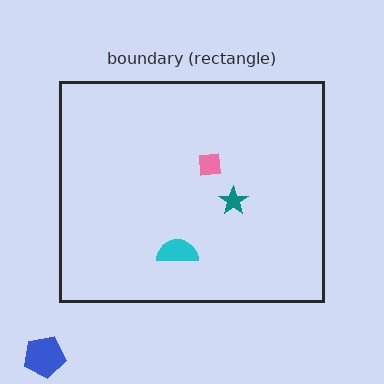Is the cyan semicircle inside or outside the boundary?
Inside.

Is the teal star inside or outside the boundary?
Inside.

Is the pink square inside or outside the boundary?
Inside.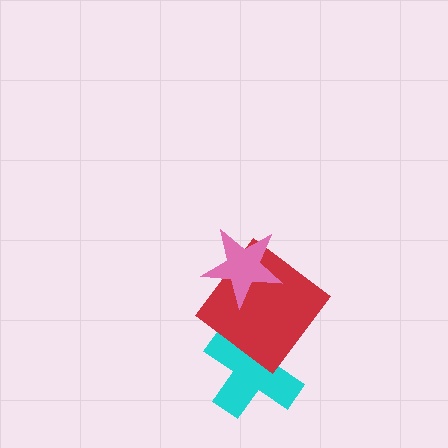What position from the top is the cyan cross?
The cyan cross is 3rd from the top.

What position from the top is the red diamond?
The red diamond is 2nd from the top.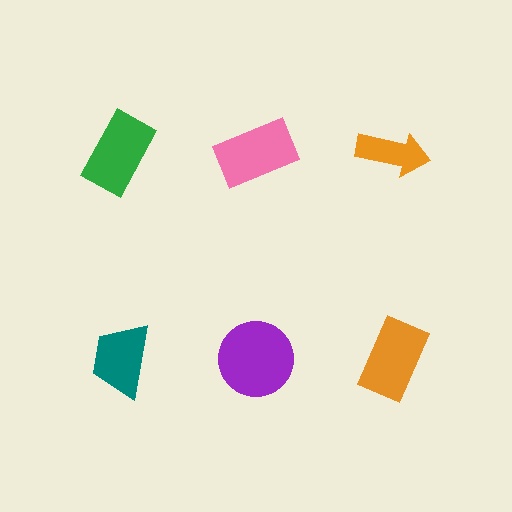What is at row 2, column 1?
A teal trapezoid.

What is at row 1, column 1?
A green rectangle.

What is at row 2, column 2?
A purple circle.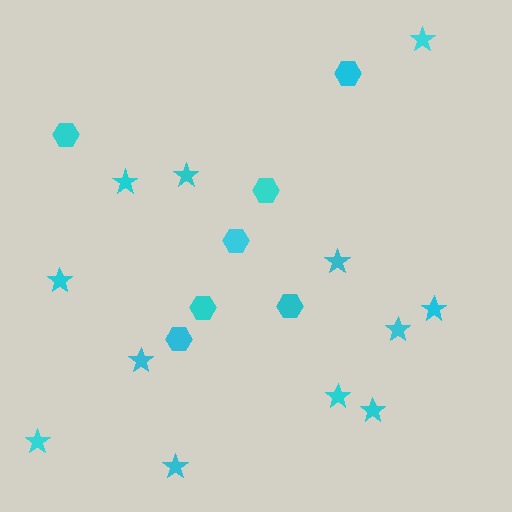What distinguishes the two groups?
There are 2 groups: one group of stars (12) and one group of hexagons (7).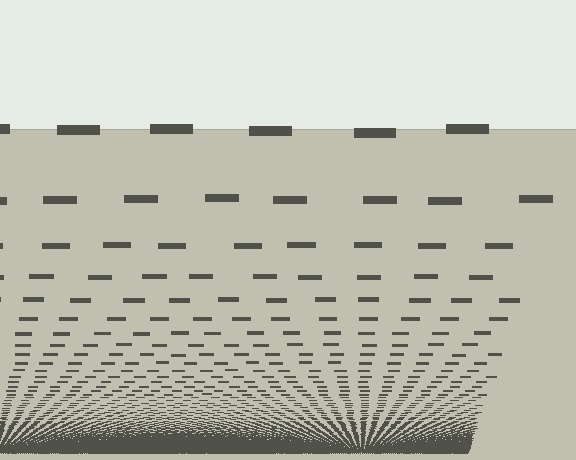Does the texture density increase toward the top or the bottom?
Density increases toward the bottom.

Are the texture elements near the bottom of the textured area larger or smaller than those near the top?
Smaller. The gradient is inverted — elements near the bottom are smaller and denser.